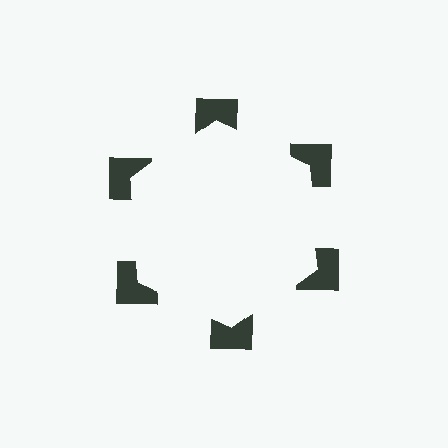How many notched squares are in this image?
There are 6 — one at each vertex of the illusory hexagon.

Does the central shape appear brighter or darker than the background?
It typically appears slightly brighter than the background, even though no actual brightness change is drawn.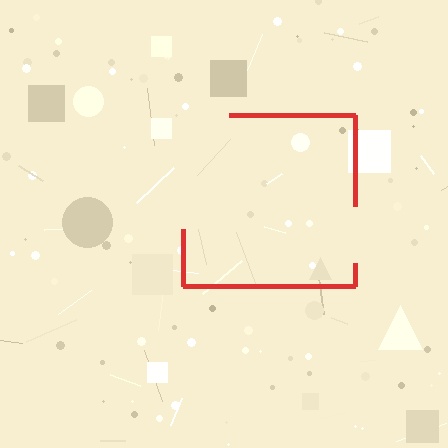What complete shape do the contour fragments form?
The contour fragments form a square.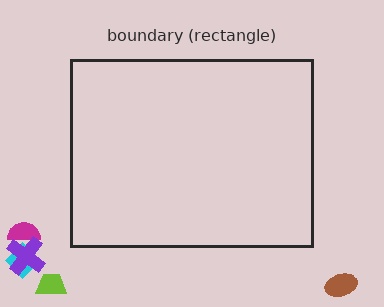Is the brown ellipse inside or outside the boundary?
Outside.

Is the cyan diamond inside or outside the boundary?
Outside.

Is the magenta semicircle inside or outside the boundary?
Outside.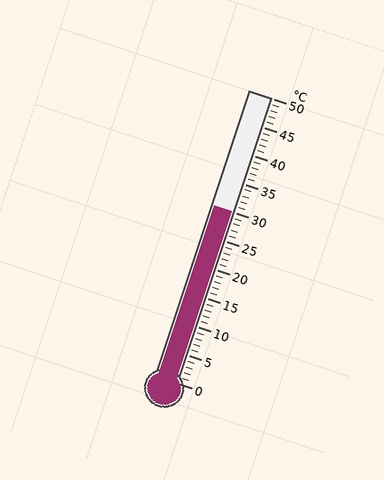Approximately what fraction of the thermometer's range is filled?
The thermometer is filled to approximately 60% of its range.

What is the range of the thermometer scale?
The thermometer scale ranges from 0°C to 50°C.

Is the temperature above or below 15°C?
The temperature is above 15°C.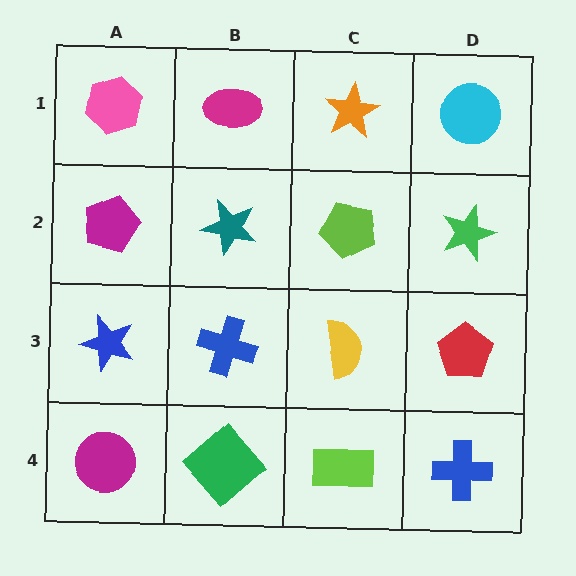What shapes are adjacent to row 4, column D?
A red pentagon (row 3, column D), a lime rectangle (row 4, column C).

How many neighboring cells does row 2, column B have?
4.